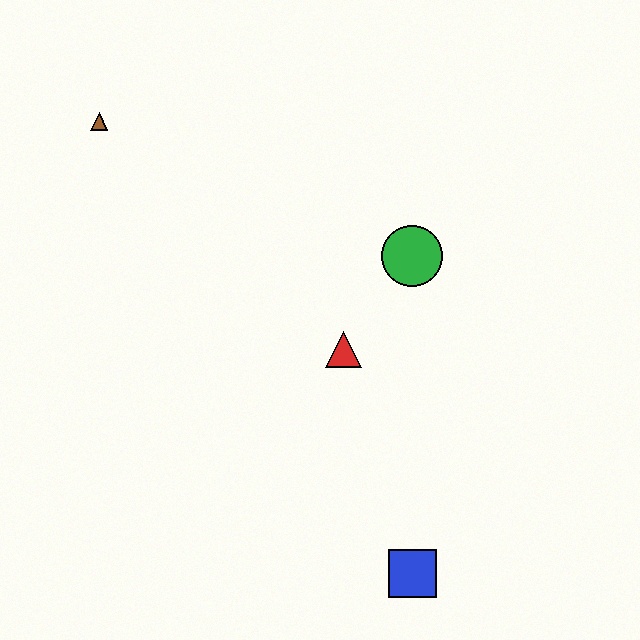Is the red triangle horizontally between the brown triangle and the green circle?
Yes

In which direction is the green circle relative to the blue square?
The green circle is above the blue square.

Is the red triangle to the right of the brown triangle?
Yes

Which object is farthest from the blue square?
The brown triangle is farthest from the blue square.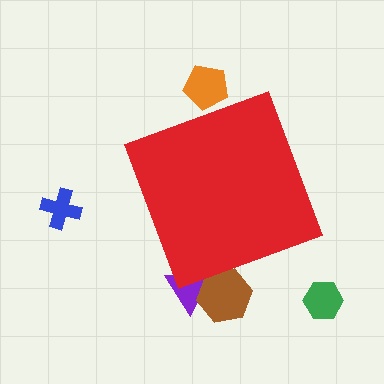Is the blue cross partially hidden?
No, the blue cross is fully visible.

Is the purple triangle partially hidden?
Yes, the purple triangle is partially hidden behind the red diamond.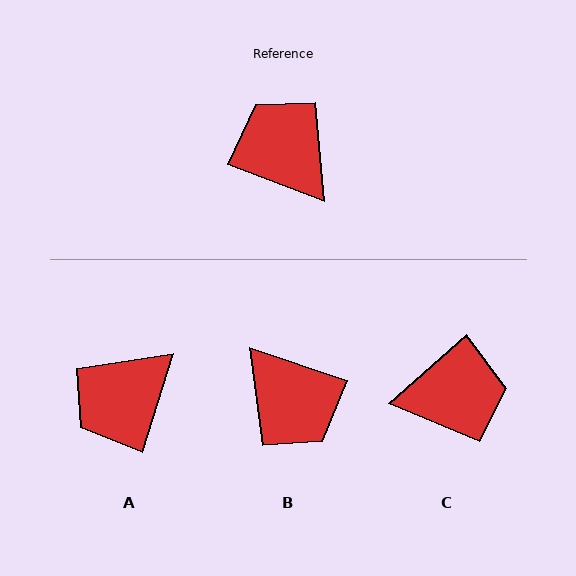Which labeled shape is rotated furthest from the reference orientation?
B, about 178 degrees away.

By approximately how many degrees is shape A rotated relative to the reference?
Approximately 93 degrees counter-clockwise.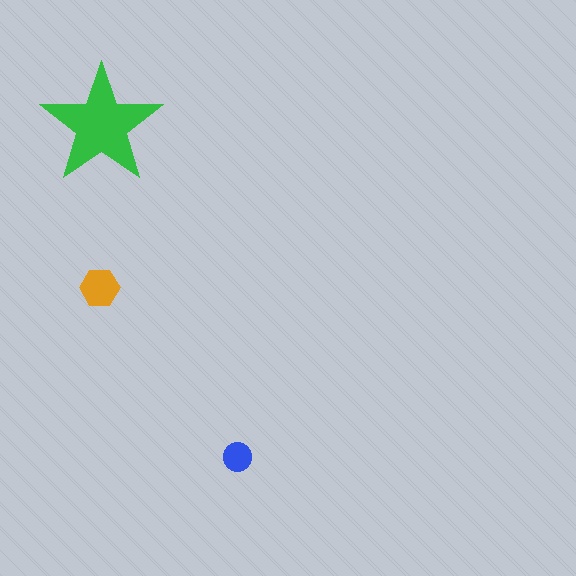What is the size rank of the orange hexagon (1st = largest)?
2nd.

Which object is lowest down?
The blue circle is bottommost.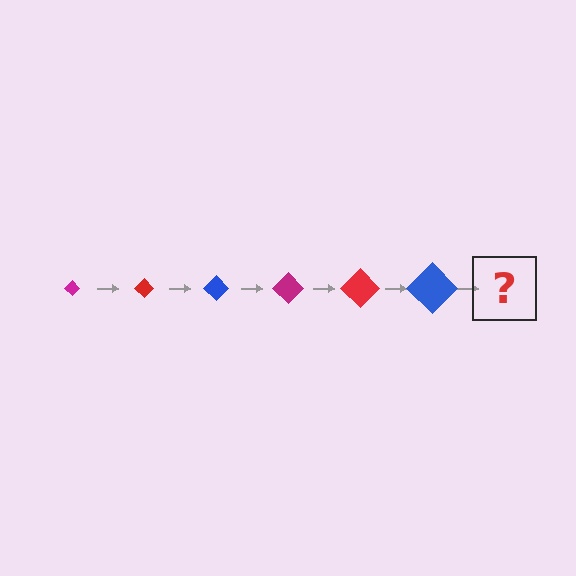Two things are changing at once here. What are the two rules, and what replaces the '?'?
The two rules are that the diamond grows larger each step and the color cycles through magenta, red, and blue. The '?' should be a magenta diamond, larger than the previous one.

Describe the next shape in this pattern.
It should be a magenta diamond, larger than the previous one.